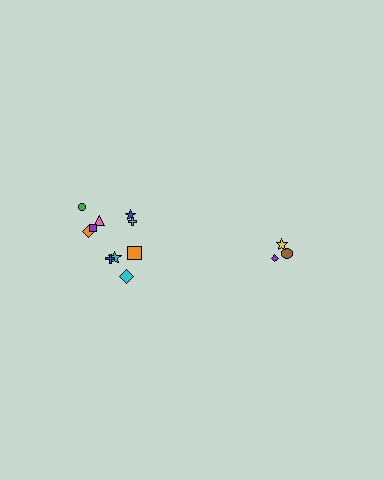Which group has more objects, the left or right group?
The left group.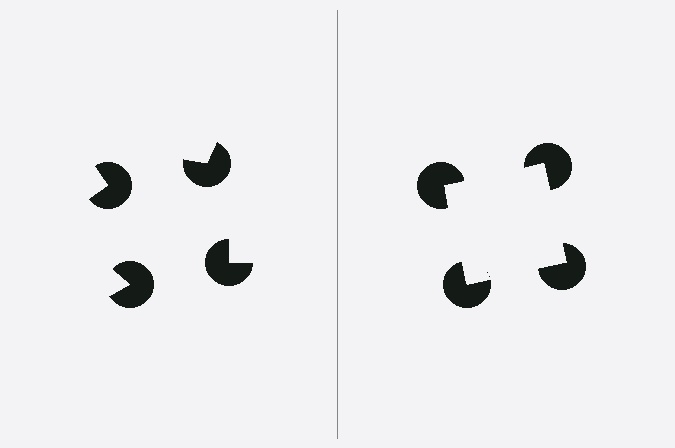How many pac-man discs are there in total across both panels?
8 — 4 on each side.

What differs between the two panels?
The pac-man discs are positioned identically on both sides; only the wedge orientations differ. On the right they align to a square; on the left they are misaligned.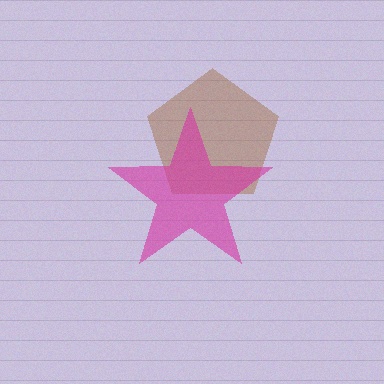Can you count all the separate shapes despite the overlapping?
Yes, there are 2 separate shapes.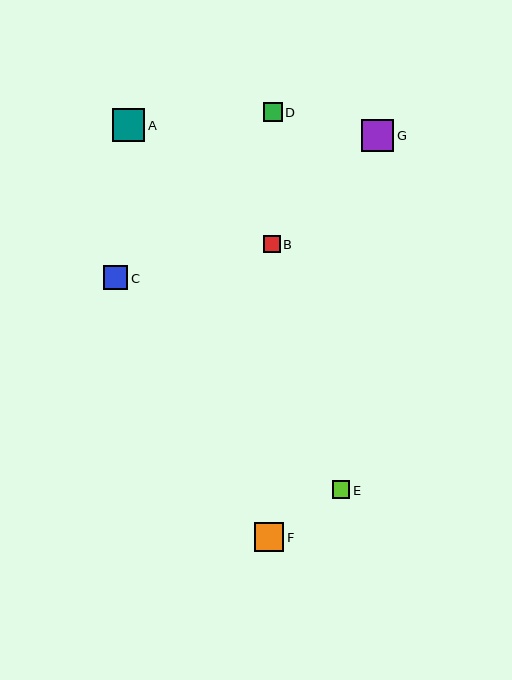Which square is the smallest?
Square B is the smallest with a size of approximately 17 pixels.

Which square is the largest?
Square A is the largest with a size of approximately 32 pixels.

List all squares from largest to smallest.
From largest to smallest: A, G, F, C, D, E, B.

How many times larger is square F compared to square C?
Square F is approximately 1.2 times the size of square C.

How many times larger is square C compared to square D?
Square C is approximately 1.3 times the size of square D.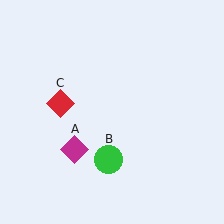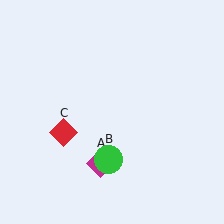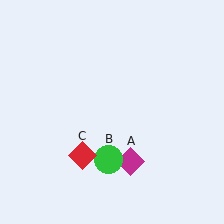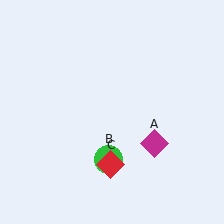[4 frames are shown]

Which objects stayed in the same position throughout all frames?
Green circle (object B) remained stationary.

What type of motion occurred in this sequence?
The magenta diamond (object A), red diamond (object C) rotated counterclockwise around the center of the scene.